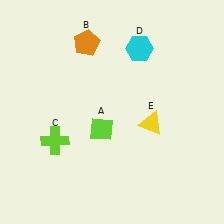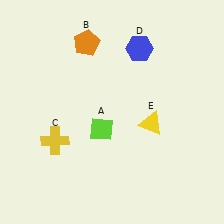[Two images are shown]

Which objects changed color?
C changed from lime to yellow. D changed from cyan to blue.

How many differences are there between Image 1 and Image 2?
There are 2 differences between the two images.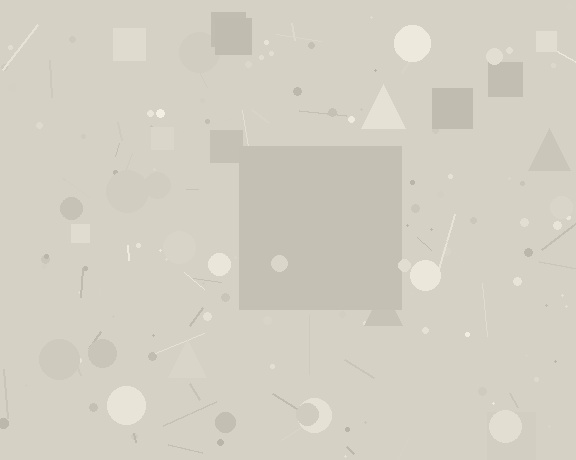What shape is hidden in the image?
A square is hidden in the image.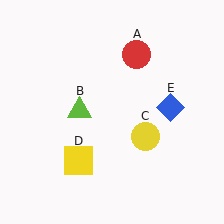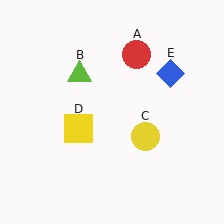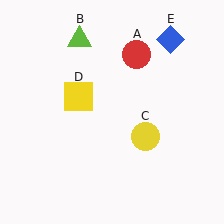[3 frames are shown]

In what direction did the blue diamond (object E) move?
The blue diamond (object E) moved up.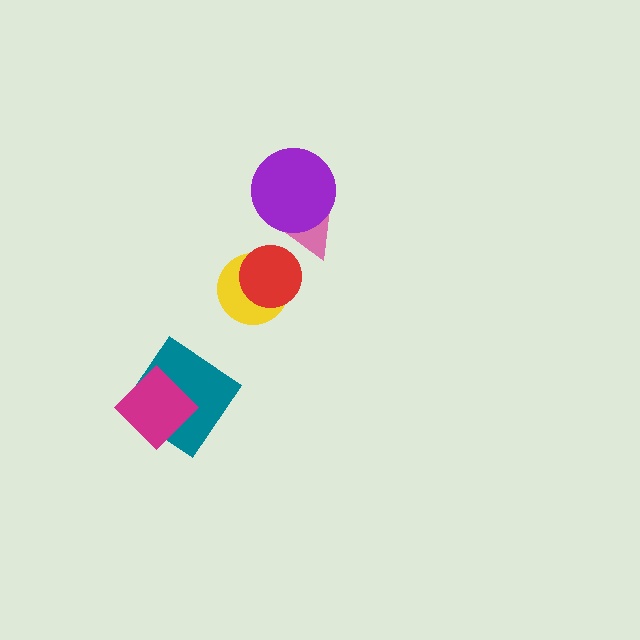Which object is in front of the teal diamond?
The magenta diamond is in front of the teal diamond.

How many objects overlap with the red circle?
2 objects overlap with the red circle.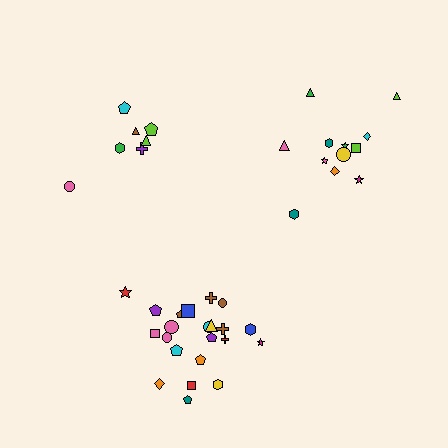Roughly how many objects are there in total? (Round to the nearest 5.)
Roughly 40 objects in total.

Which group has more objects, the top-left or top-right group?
The top-right group.